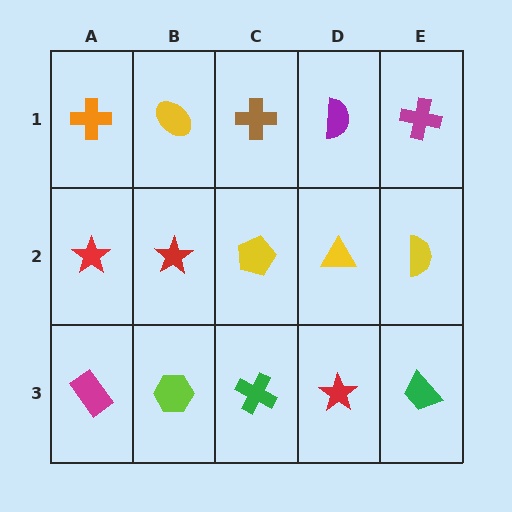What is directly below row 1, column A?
A red star.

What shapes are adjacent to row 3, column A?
A red star (row 2, column A), a lime hexagon (row 3, column B).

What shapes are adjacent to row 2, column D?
A purple semicircle (row 1, column D), a red star (row 3, column D), a yellow pentagon (row 2, column C), a yellow semicircle (row 2, column E).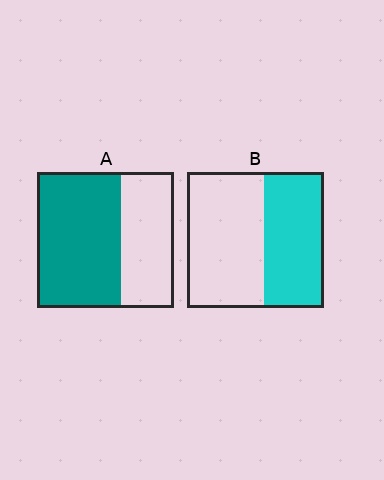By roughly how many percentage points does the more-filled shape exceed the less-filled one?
By roughly 20 percentage points (A over B).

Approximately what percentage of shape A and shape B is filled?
A is approximately 60% and B is approximately 45%.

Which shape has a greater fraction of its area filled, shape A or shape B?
Shape A.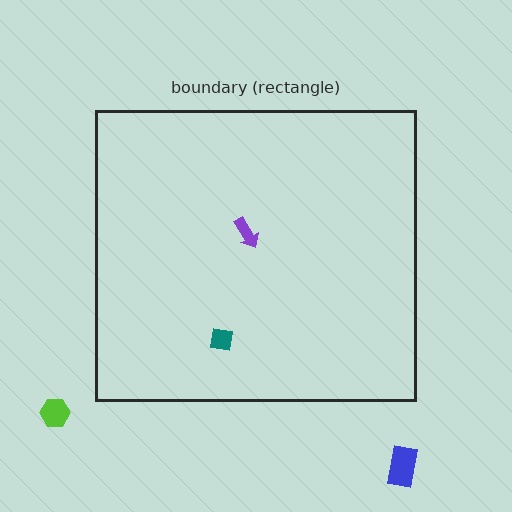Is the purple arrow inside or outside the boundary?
Inside.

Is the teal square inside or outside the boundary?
Inside.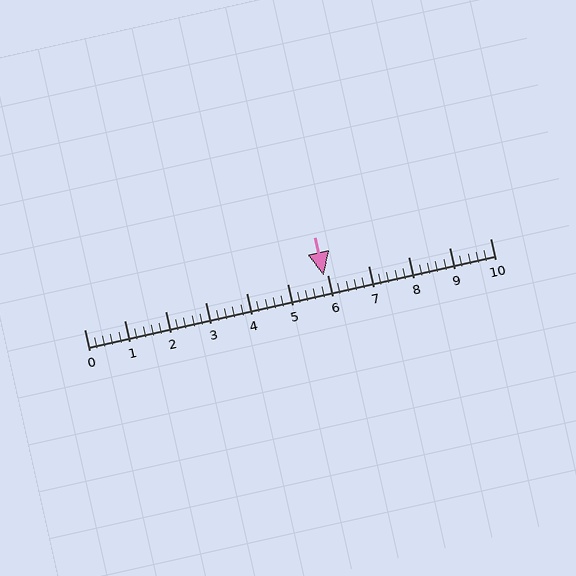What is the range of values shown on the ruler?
The ruler shows values from 0 to 10.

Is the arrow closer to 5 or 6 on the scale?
The arrow is closer to 6.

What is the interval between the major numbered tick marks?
The major tick marks are spaced 1 units apart.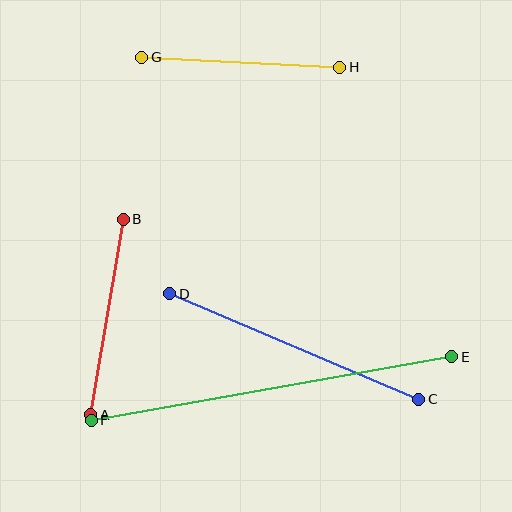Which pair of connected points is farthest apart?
Points E and F are farthest apart.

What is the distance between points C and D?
The distance is approximately 271 pixels.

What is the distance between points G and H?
The distance is approximately 198 pixels.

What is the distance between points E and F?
The distance is approximately 366 pixels.